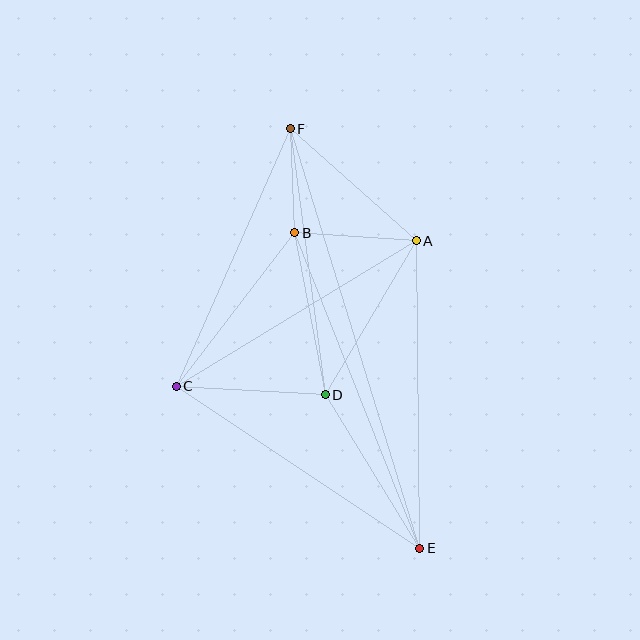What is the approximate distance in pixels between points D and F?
The distance between D and F is approximately 269 pixels.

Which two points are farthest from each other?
Points E and F are farthest from each other.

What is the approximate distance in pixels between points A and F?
The distance between A and F is approximately 169 pixels.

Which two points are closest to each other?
Points B and F are closest to each other.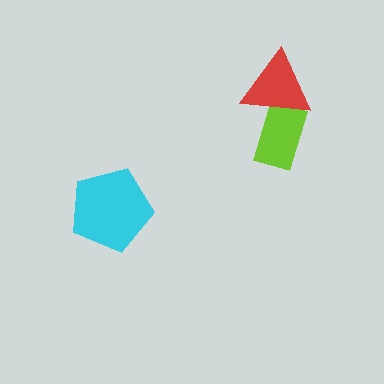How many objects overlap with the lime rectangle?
1 object overlaps with the lime rectangle.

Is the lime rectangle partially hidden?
Yes, it is partially covered by another shape.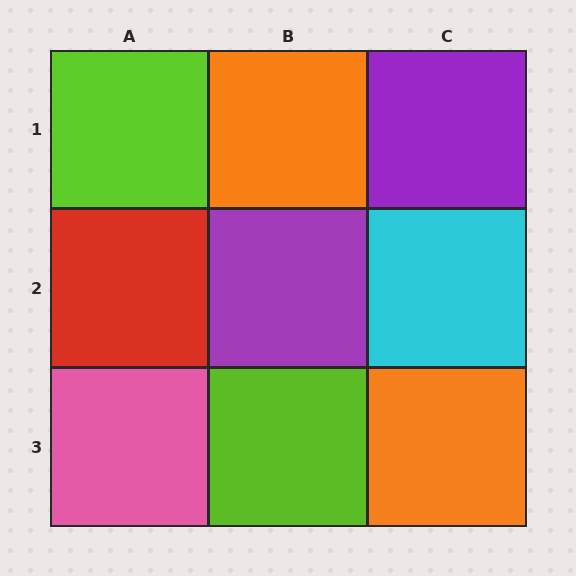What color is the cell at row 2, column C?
Cyan.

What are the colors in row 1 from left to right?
Lime, orange, purple.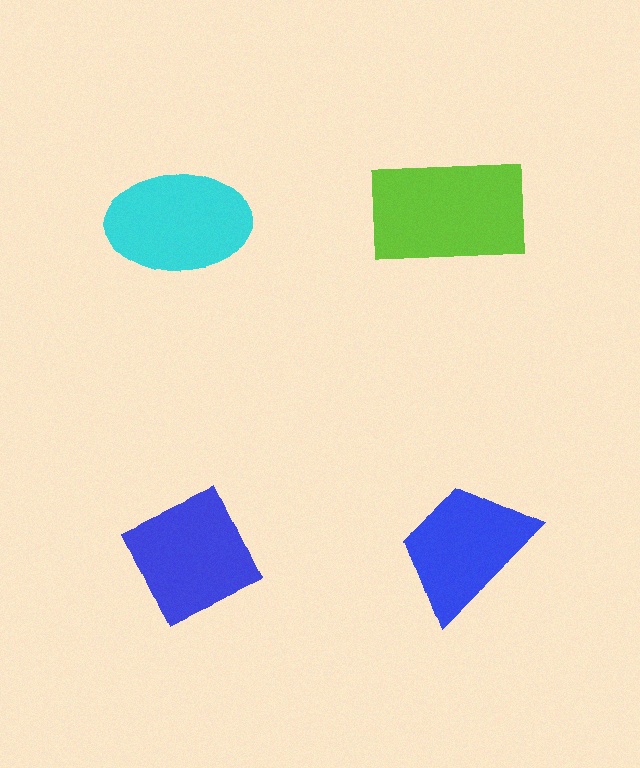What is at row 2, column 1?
A blue diamond.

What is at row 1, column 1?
A cyan ellipse.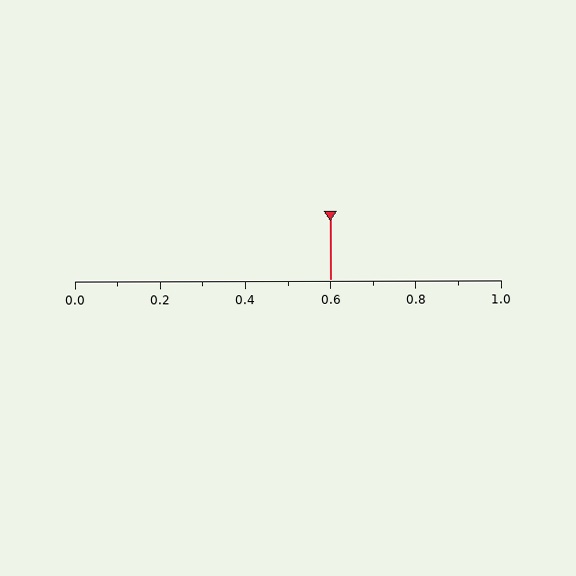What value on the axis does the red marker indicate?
The marker indicates approximately 0.6.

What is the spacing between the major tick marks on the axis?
The major ticks are spaced 0.2 apart.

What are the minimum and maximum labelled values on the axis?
The axis runs from 0.0 to 1.0.